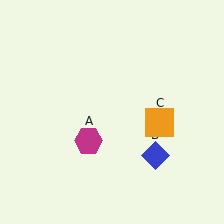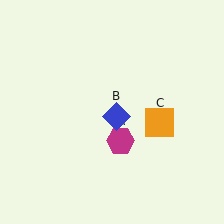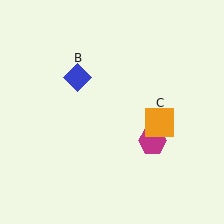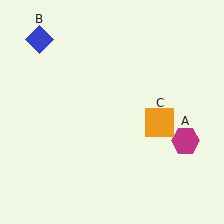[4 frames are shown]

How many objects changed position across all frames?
2 objects changed position: magenta hexagon (object A), blue diamond (object B).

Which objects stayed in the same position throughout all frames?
Orange square (object C) remained stationary.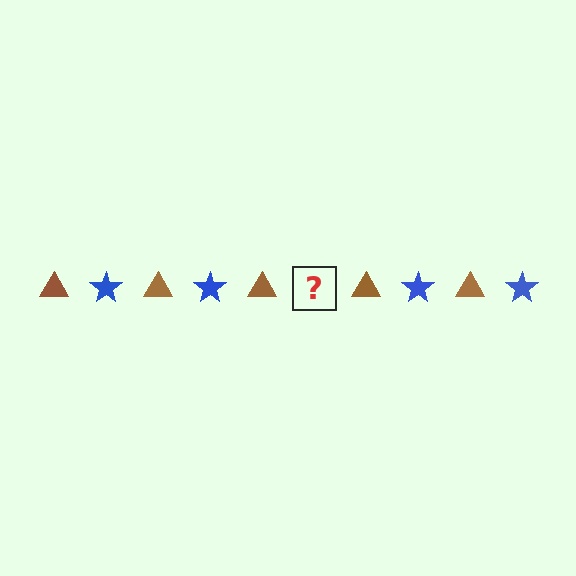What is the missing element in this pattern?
The missing element is a blue star.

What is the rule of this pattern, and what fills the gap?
The rule is that the pattern alternates between brown triangle and blue star. The gap should be filled with a blue star.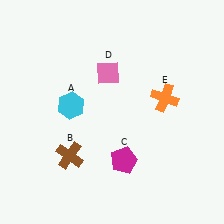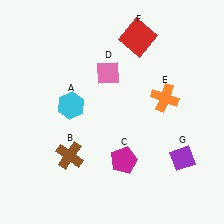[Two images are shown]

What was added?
A red square (F), a purple diamond (G) were added in Image 2.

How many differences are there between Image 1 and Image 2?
There are 2 differences between the two images.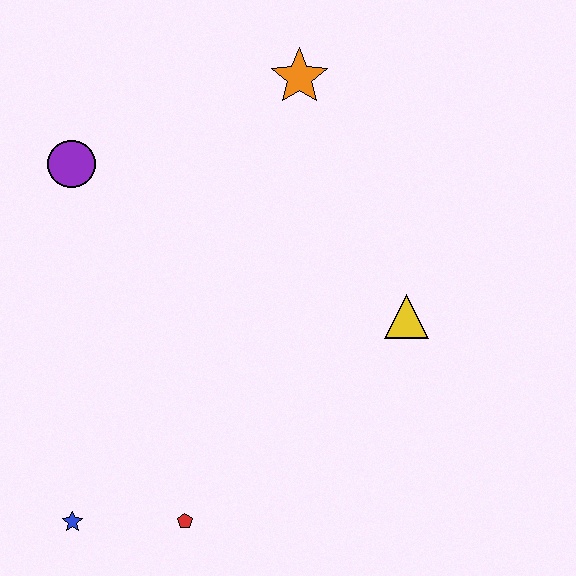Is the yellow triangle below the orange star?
Yes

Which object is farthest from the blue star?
The orange star is farthest from the blue star.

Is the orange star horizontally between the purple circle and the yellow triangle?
Yes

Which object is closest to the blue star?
The red pentagon is closest to the blue star.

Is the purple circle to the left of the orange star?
Yes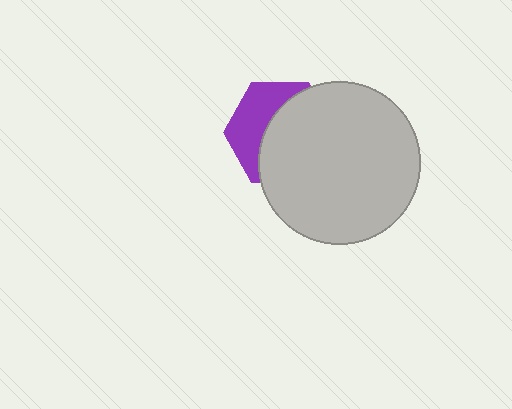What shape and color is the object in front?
The object in front is a light gray circle.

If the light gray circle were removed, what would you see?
You would see the complete purple hexagon.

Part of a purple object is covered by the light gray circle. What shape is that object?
It is a hexagon.